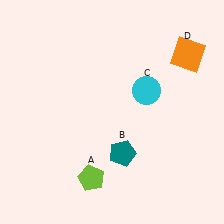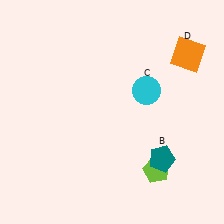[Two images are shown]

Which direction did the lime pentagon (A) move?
The lime pentagon (A) moved right.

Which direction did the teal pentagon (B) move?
The teal pentagon (B) moved right.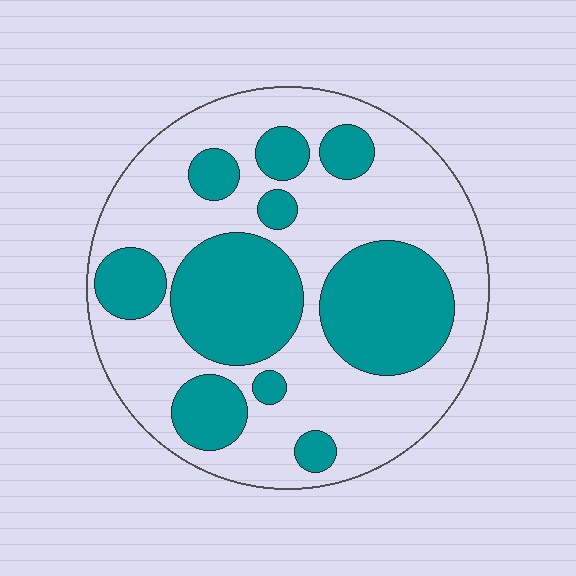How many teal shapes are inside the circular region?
10.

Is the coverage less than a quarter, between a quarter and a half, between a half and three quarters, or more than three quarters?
Between a quarter and a half.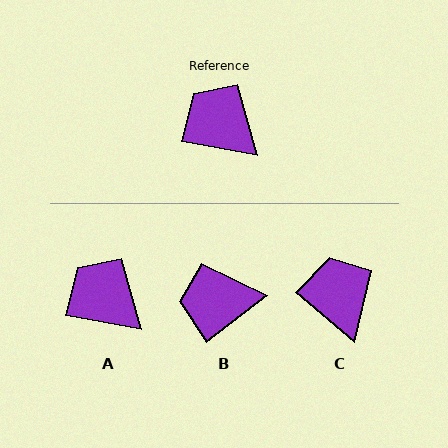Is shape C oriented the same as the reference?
No, it is off by about 30 degrees.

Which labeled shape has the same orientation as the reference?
A.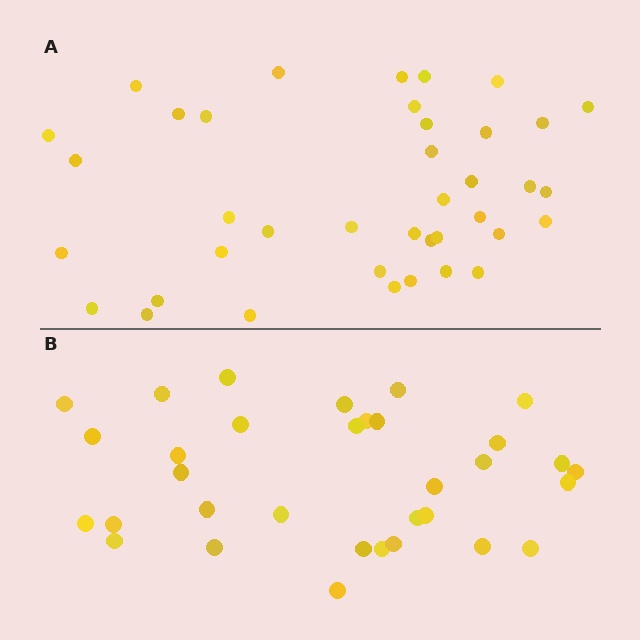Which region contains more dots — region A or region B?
Region A (the top region) has more dots.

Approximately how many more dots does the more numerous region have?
Region A has about 6 more dots than region B.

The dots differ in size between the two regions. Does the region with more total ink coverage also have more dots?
No. Region B has more total ink coverage because its dots are larger, but region A actually contains more individual dots. Total area can be misleading — the number of items is what matters here.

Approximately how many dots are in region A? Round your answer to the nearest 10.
About 40 dots. (The exact count is 39, which rounds to 40.)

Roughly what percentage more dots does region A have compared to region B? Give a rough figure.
About 20% more.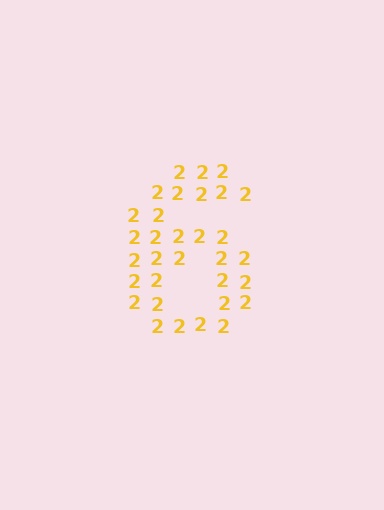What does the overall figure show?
The overall figure shows the digit 6.